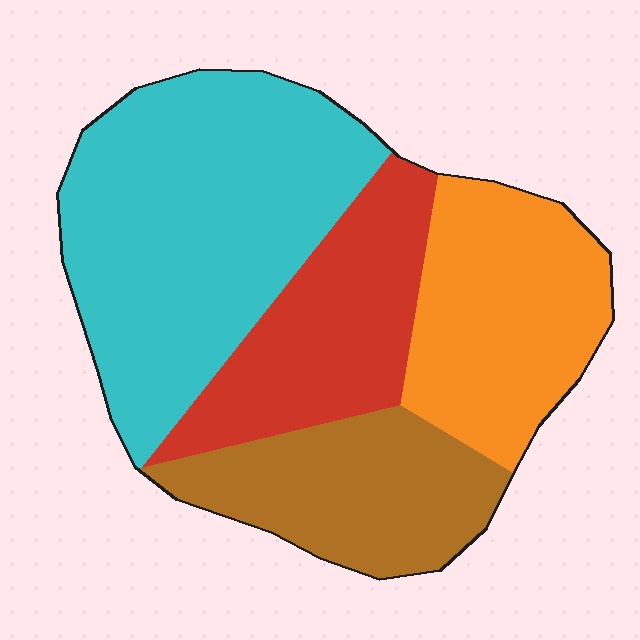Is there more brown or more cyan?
Cyan.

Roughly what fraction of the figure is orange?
Orange takes up about one fifth (1/5) of the figure.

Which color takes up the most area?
Cyan, at roughly 40%.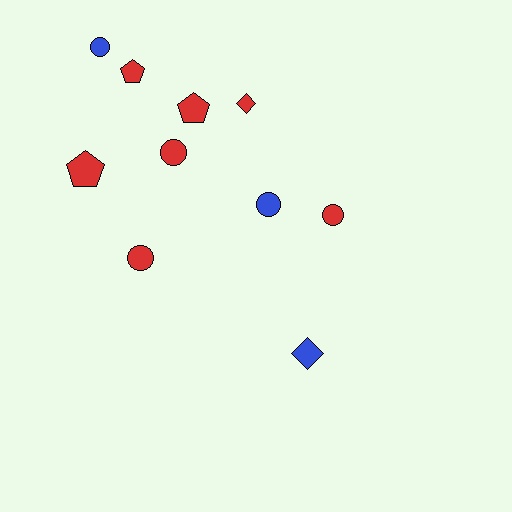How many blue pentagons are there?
There are no blue pentagons.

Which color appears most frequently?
Red, with 7 objects.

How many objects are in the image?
There are 10 objects.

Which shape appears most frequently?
Circle, with 5 objects.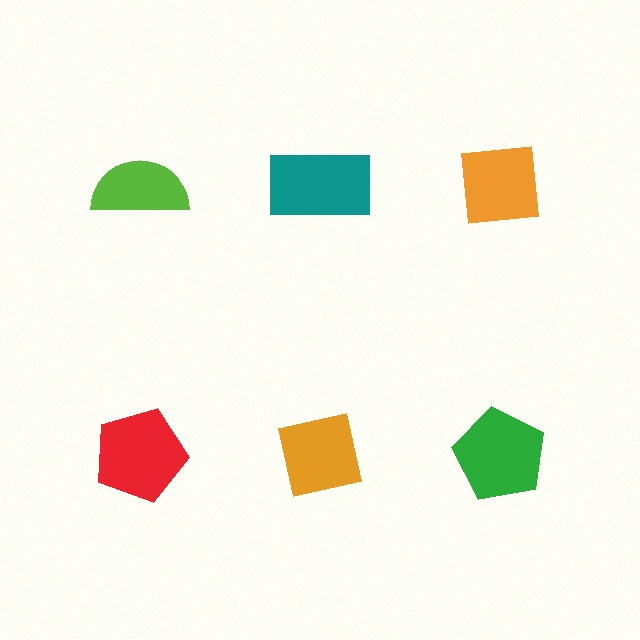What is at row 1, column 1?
A lime semicircle.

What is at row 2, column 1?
A red pentagon.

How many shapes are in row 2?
3 shapes.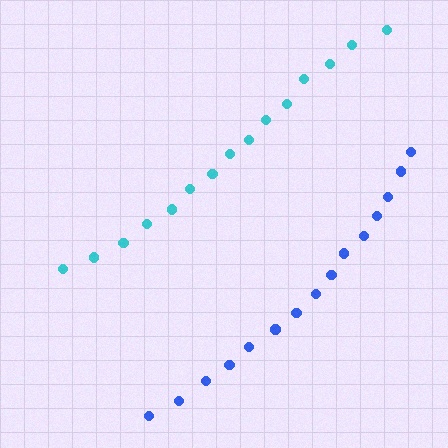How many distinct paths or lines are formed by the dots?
There are 2 distinct paths.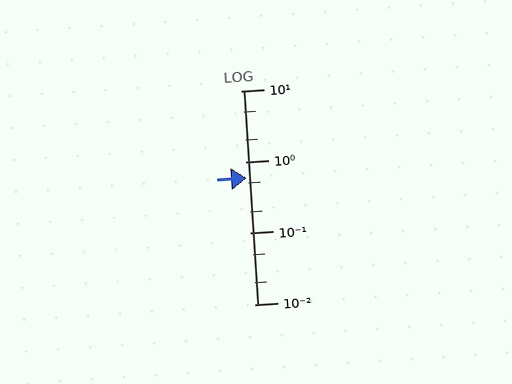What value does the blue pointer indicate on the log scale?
The pointer indicates approximately 0.59.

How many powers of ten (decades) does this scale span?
The scale spans 3 decades, from 0.01 to 10.